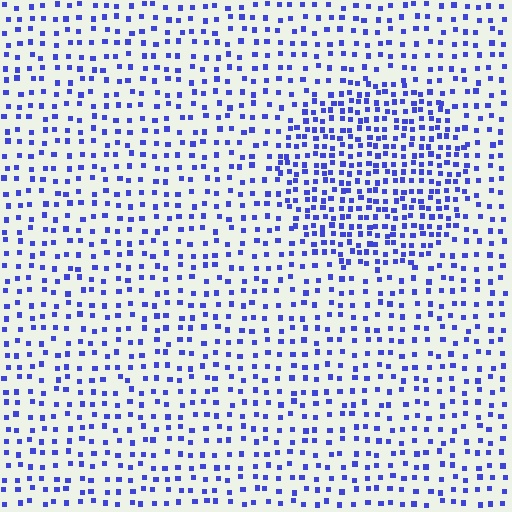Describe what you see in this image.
The image contains small blue elements arranged at two different densities. A circle-shaped region is visible where the elements are more densely packed than the surrounding area.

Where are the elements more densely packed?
The elements are more densely packed inside the circle boundary.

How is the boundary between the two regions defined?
The boundary is defined by a change in element density (approximately 2.0x ratio). All elements are the same color, size, and shape.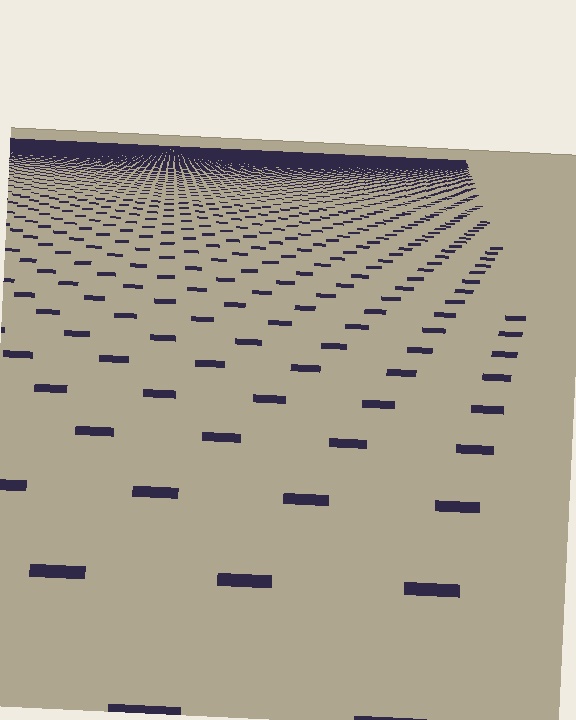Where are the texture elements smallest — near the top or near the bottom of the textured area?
Near the top.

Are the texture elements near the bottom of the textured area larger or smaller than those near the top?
Larger. Near the bottom, elements are closer to the viewer and appear at a bigger on-screen size.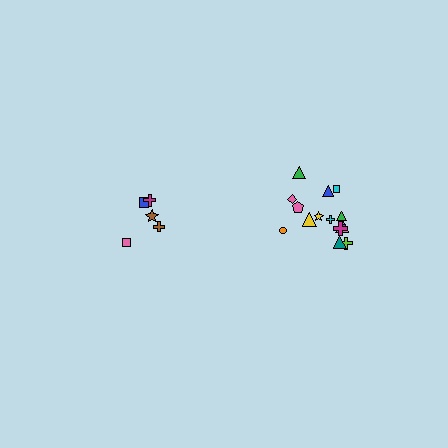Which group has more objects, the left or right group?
The right group.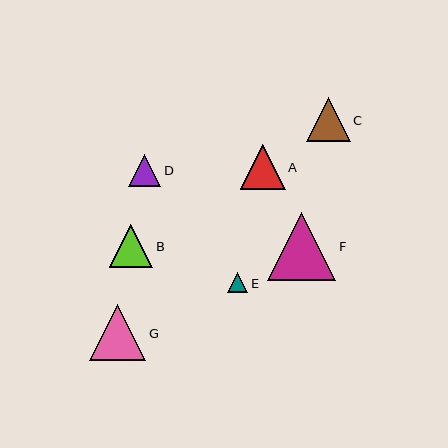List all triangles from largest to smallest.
From largest to smallest: F, G, A, C, B, D, E.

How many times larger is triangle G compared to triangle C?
Triangle G is approximately 1.3 times the size of triangle C.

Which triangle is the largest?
Triangle F is the largest with a size of approximately 68 pixels.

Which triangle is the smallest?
Triangle E is the smallest with a size of approximately 20 pixels.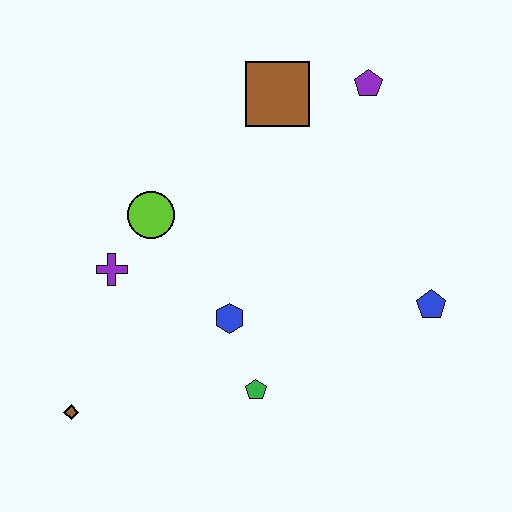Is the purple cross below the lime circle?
Yes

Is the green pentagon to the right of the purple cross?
Yes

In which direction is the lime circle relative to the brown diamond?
The lime circle is above the brown diamond.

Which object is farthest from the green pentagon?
The purple pentagon is farthest from the green pentagon.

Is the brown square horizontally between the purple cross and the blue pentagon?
Yes